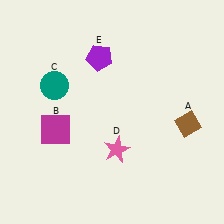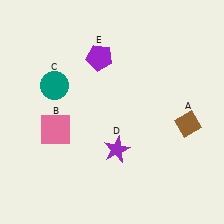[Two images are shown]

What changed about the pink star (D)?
In Image 1, D is pink. In Image 2, it changed to purple.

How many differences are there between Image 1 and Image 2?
There are 2 differences between the two images.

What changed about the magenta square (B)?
In Image 1, B is magenta. In Image 2, it changed to pink.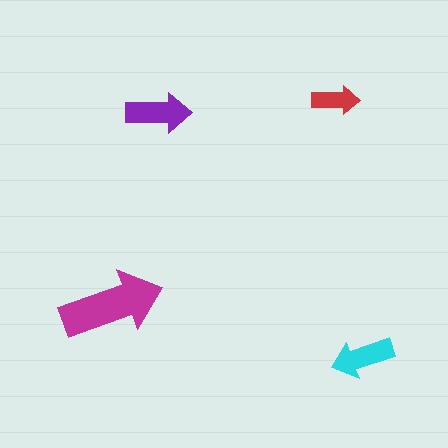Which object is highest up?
The red arrow is topmost.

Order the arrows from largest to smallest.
the magenta one, the purple one, the cyan one, the red one.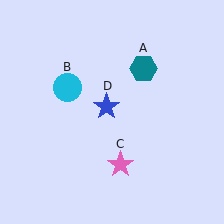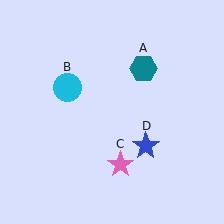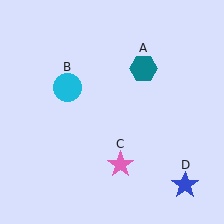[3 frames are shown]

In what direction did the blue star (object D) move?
The blue star (object D) moved down and to the right.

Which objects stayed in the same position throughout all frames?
Teal hexagon (object A) and cyan circle (object B) and pink star (object C) remained stationary.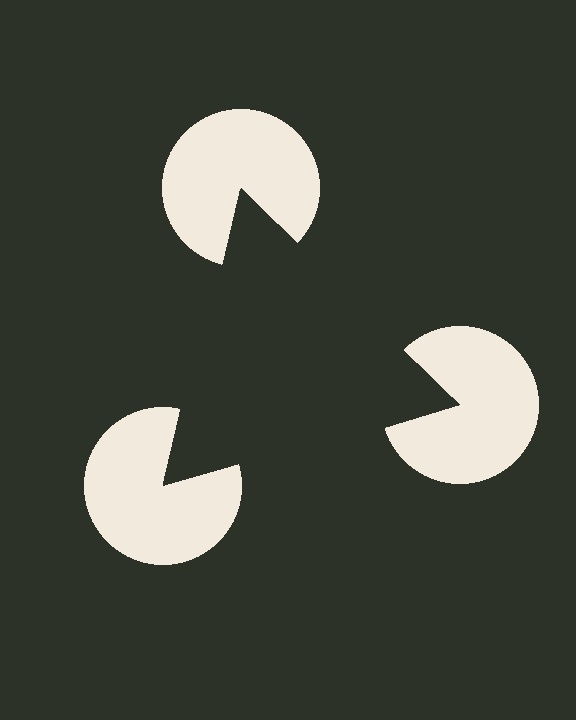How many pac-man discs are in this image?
There are 3 — one at each vertex of the illusory triangle.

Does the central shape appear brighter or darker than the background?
It typically appears slightly darker than the background, even though no actual brightness change is drawn.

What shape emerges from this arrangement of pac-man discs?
An illusory triangle — its edges are inferred from the aligned wedge cuts in the pac-man discs, not physically drawn.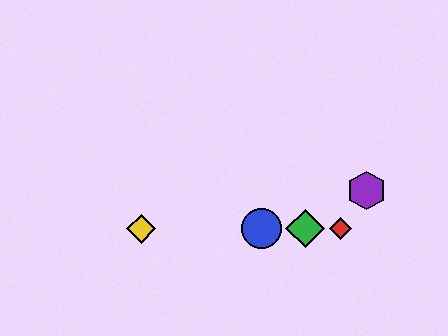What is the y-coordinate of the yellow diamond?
The yellow diamond is at y≈229.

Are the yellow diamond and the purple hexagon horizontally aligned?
No, the yellow diamond is at y≈229 and the purple hexagon is at y≈190.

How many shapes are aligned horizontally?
4 shapes (the red diamond, the blue circle, the green diamond, the yellow diamond) are aligned horizontally.